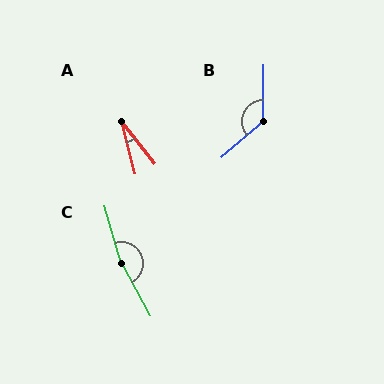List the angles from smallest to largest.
A (24°), B (131°), C (168°).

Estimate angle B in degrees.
Approximately 131 degrees.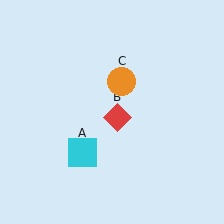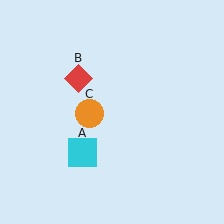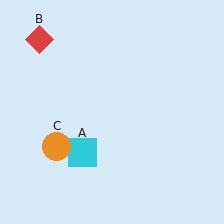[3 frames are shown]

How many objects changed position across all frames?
2 objects changed position: red diamond (object B), orange circle (object C).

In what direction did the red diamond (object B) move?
The red diamond (object B) moved up and to the left.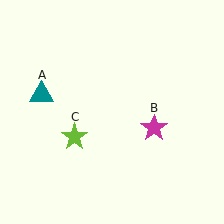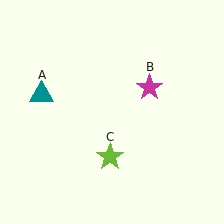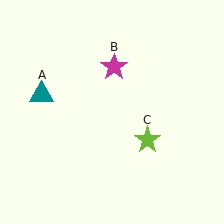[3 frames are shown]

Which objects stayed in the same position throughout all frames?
Teal triangle (object A) remained stationary.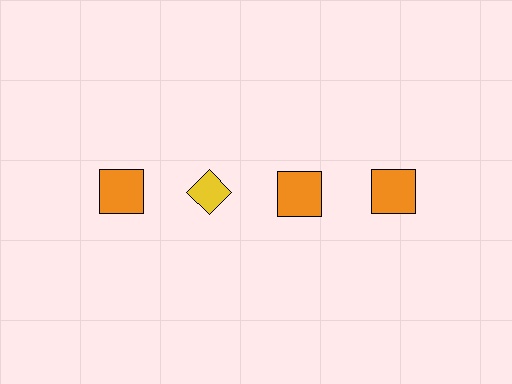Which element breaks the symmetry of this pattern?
The yellow diamond in the top row, second from left column breaks the symmetry. All other shapes are orange squares.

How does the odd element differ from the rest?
It differs in both color (yellow instead of orange) and shape (diamond instead of square).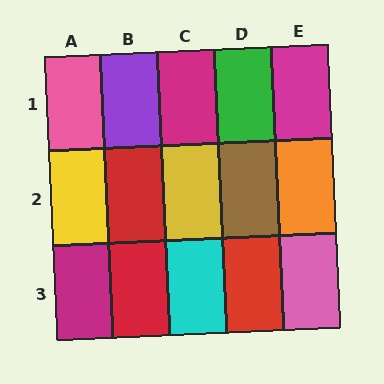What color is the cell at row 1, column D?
Green.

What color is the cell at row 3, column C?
Cyan.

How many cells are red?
3 cells are red.